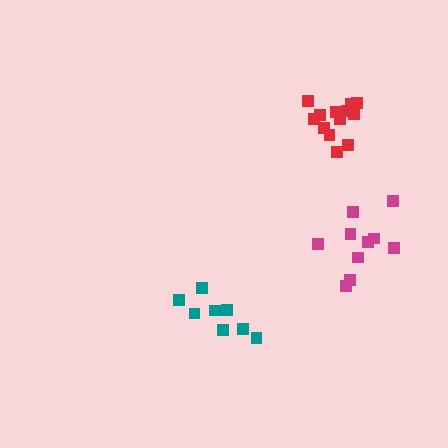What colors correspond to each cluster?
The clusters are colored: red, magenta, teal.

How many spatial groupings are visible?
There are 3 spatial groupings.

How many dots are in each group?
Group 1: 13 dots, Group 2: 10 dots, Group 3: 8 dots (31 total).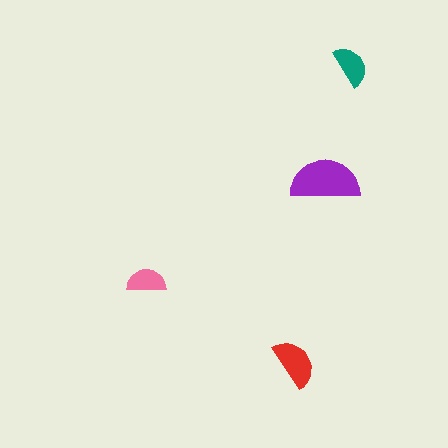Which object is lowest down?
The red semicircle is bottommost.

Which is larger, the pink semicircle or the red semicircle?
The red one.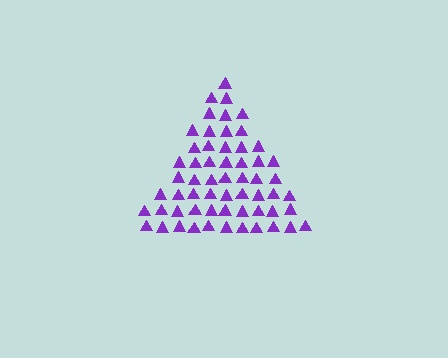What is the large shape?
The large shape is a triangle.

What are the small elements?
The small elements are triangles.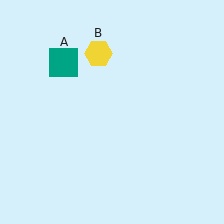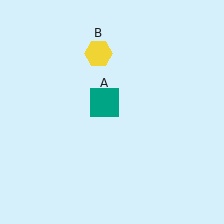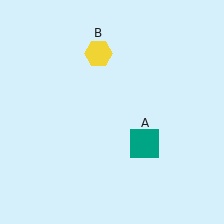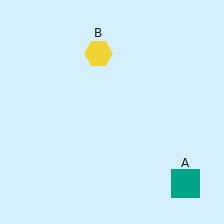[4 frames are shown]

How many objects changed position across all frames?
1 object changed position: teal square (object A).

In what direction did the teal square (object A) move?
The teal square (object A) moved down and to the right.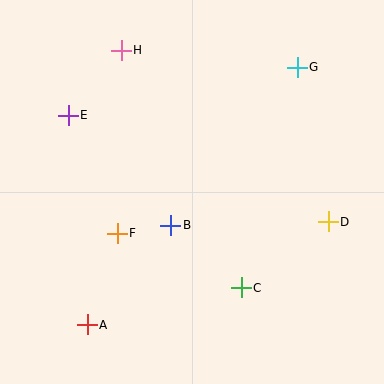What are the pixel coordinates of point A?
Point A is at (87, 325).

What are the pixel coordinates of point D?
Point D is at (328, 222).